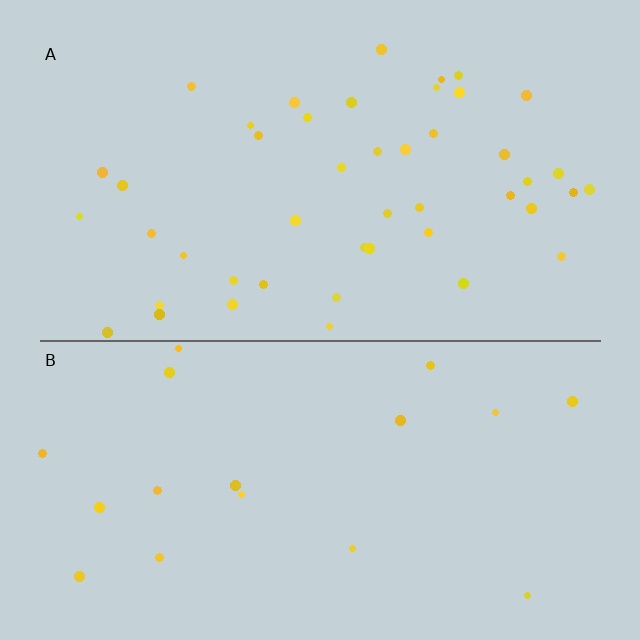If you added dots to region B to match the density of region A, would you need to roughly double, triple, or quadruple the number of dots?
Approximately triple.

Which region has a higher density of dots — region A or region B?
A (the top).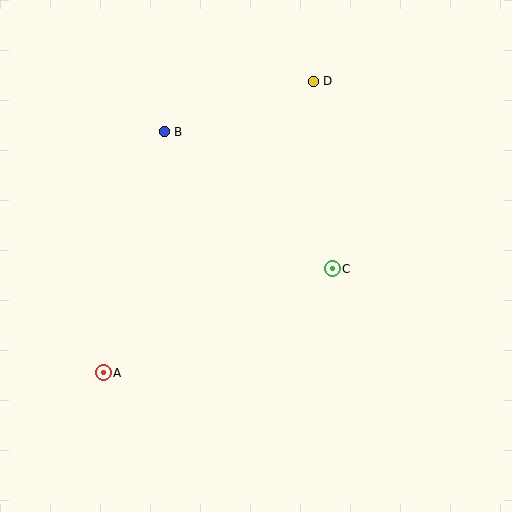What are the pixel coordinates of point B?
Point B is at (164, 132).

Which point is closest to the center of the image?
Point C at (332, 269) is closest to the center.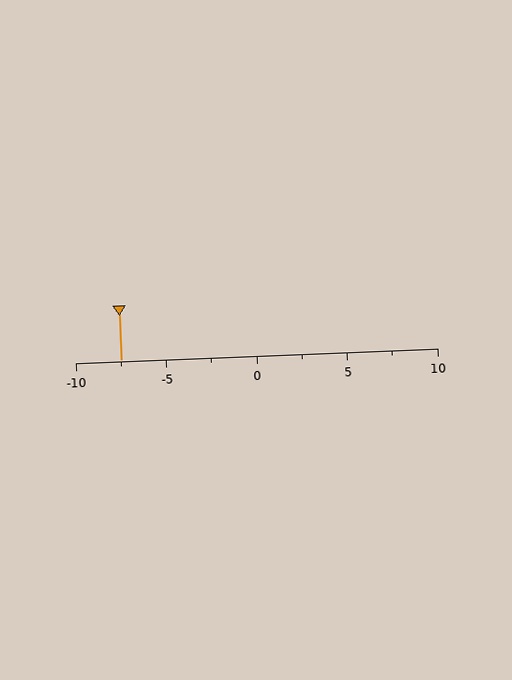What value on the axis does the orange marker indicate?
The marker indicates approximately -7.5.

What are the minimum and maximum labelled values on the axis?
The axis runs from -10 to 10.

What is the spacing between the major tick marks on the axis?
The major ticks are spaced 5 apart.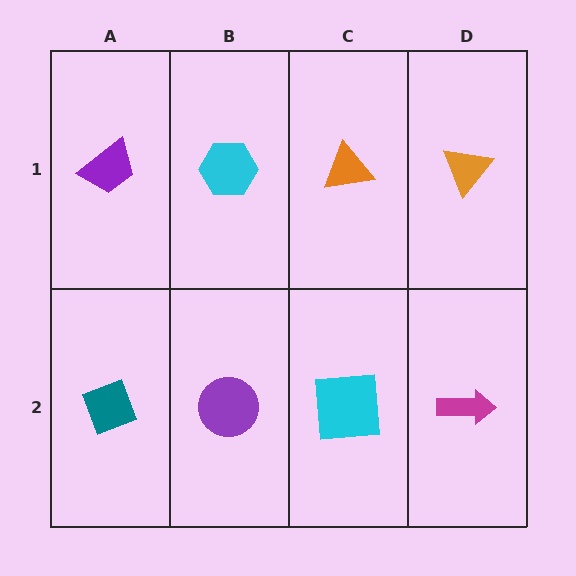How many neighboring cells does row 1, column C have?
3.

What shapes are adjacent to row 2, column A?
A purple trapezoid (row 1, column A), a purple circle (row 2, column B).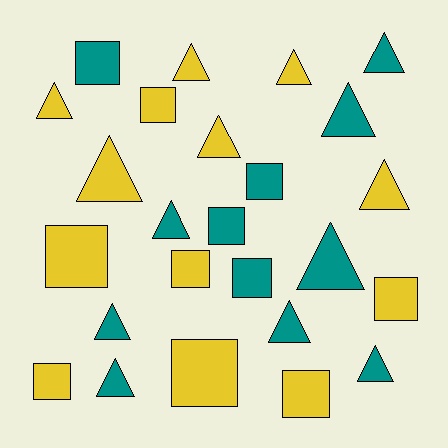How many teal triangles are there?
There are 8 teal triangles.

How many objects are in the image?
There are 25 objects.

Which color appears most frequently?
Yellow, with 13 objects.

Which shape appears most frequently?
Triangle, with 14 objects.